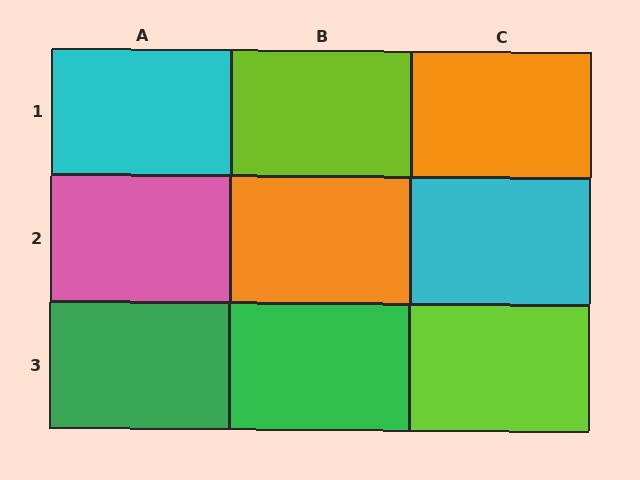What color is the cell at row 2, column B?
Orange.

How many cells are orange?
2 cells are orange.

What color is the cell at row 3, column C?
Lime.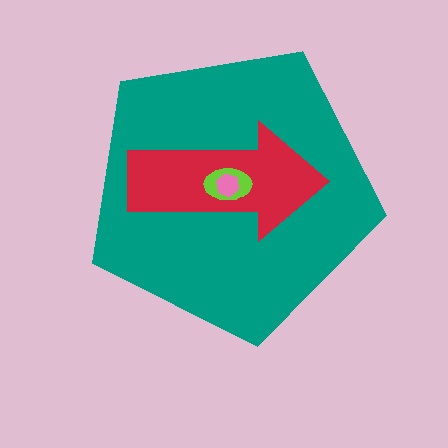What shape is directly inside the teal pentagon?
The red arrow.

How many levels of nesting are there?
4.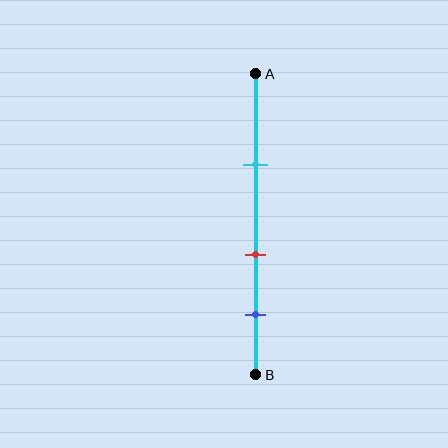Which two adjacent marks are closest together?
The red and blue marks are the closest adjacent pair.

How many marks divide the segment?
There are 3 marks dividing the segment.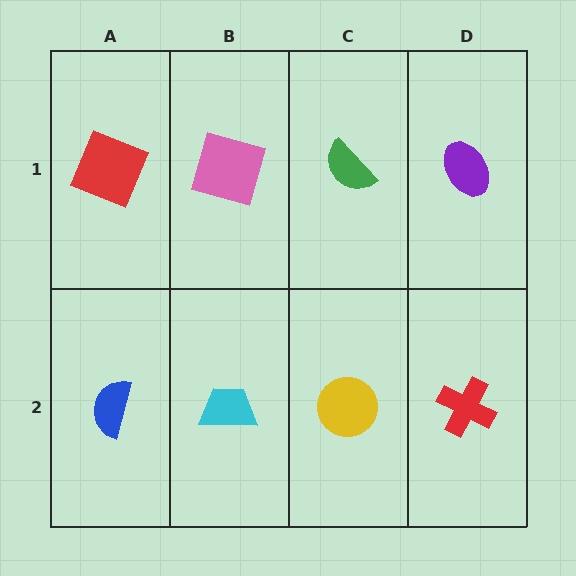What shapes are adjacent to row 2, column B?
A pink square (row 1, column B), a blue semicircle (row 2, column A), a yellow circle (row 2, column C).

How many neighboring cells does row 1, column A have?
2.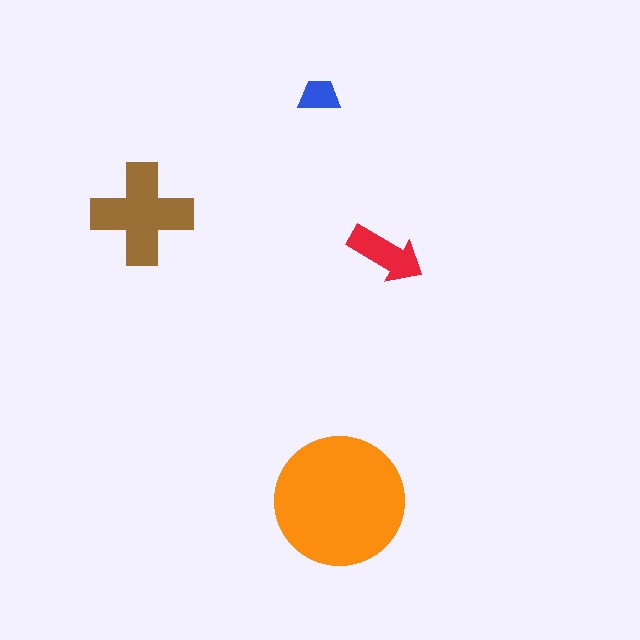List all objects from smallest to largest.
The blue trapezoid, the red arrow, the brown cross, the orange circle.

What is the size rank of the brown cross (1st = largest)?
2nd.